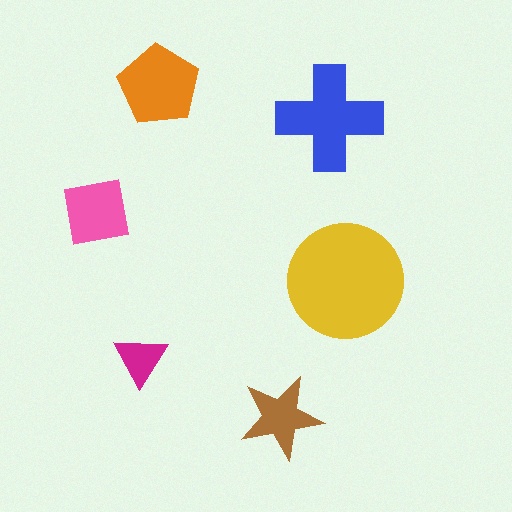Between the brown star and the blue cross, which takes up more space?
The blue cross.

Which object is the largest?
The yellow circle.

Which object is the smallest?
The magenta triangle.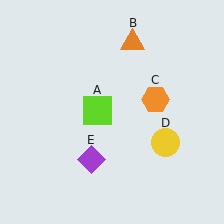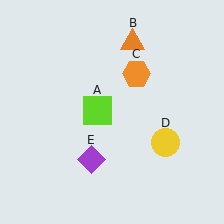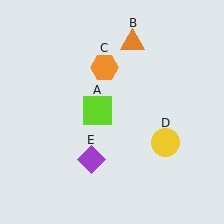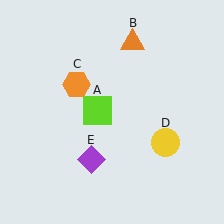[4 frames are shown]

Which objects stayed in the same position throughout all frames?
Lime square (object A) and orange triangle (object B) and yellow circle (object D) and purple diamond (object E) remained stationary.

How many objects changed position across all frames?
1 object changed position: orange hexagon (object C).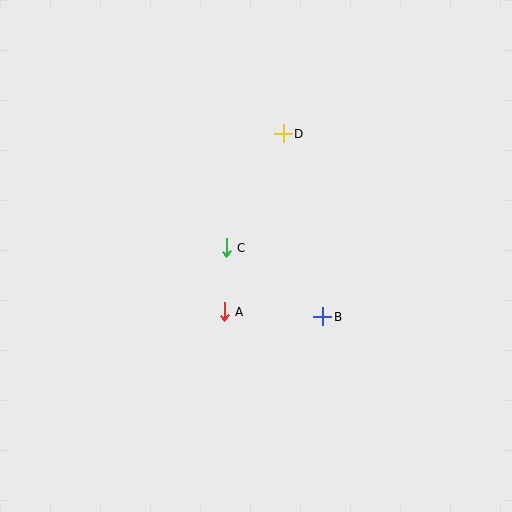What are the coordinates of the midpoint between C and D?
The midpoint between C and D is at (255, 191).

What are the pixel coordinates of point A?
Point A is at (224, 312).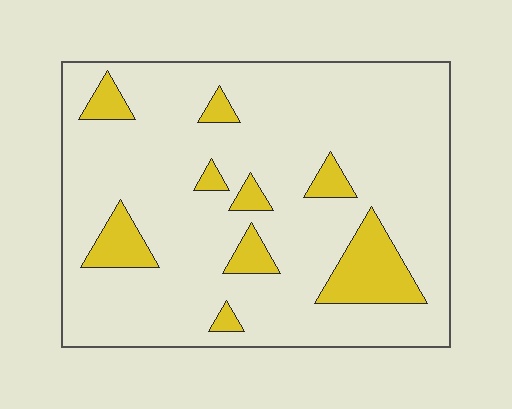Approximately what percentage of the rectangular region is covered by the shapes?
Approximately 15%.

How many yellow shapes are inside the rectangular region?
9.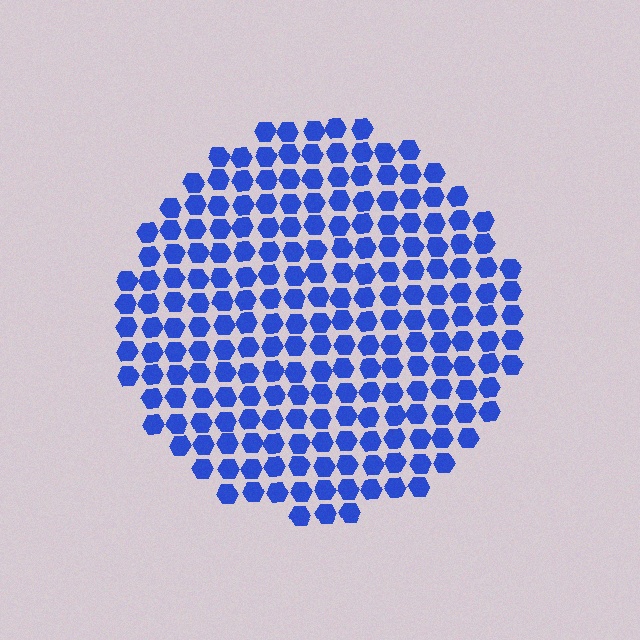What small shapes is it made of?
It is made of small hexagons.